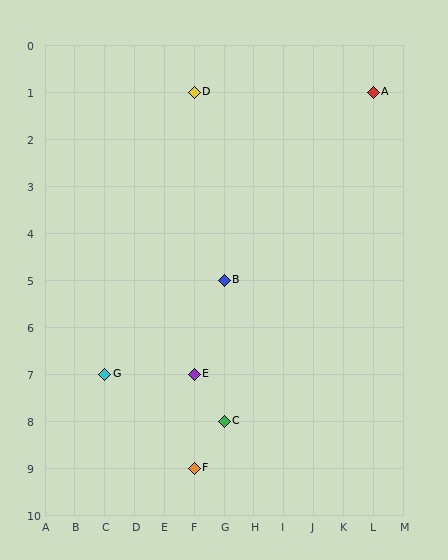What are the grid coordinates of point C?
Point C is at grid coordinates (G, 8).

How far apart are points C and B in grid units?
Points C and B are 3 rows apart.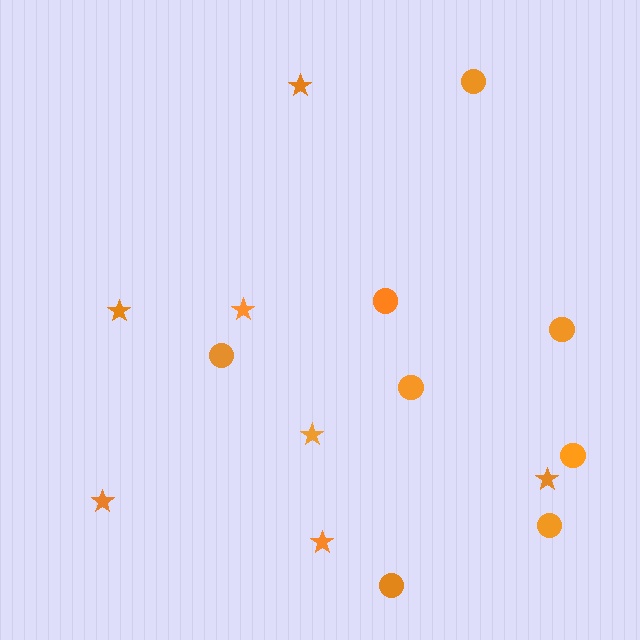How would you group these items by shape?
There are 2 groups: one group of circles (8) and one group of stars (7).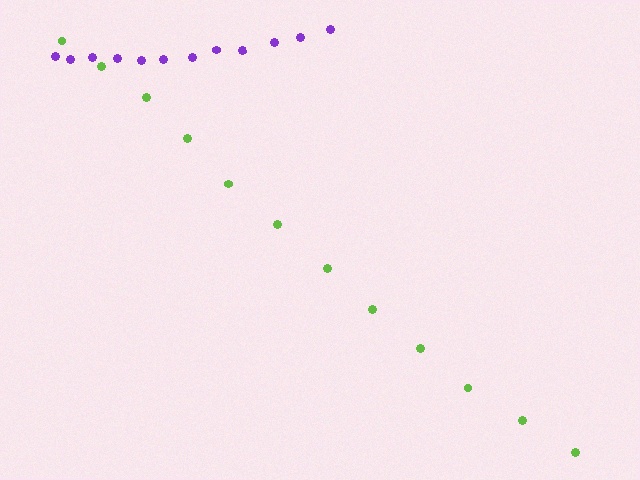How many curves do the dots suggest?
There are 2 distinct paths.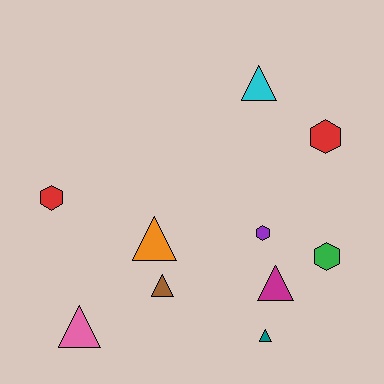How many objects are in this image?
There are 10 objects.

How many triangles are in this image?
There are 6 triangles.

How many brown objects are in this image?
There is 1 brown object.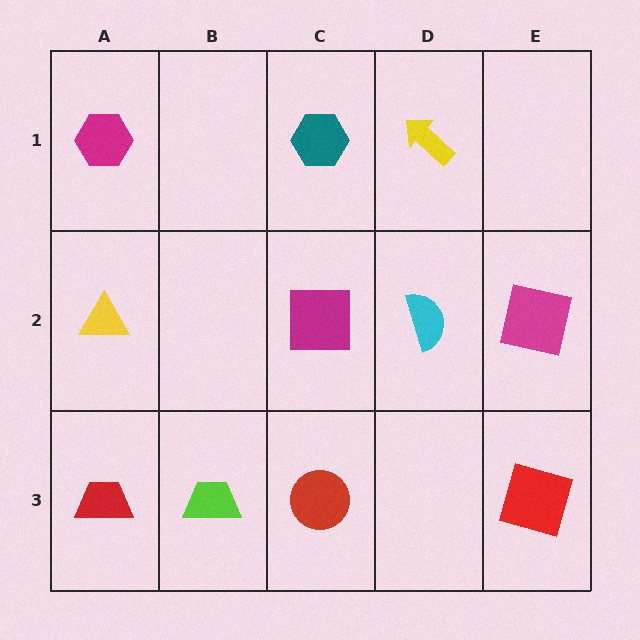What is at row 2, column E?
A magenta square.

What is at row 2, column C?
A magenta square.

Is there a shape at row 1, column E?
No, that cell is empty.